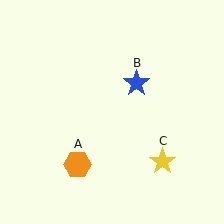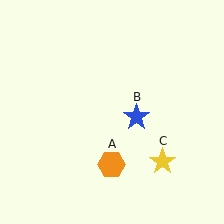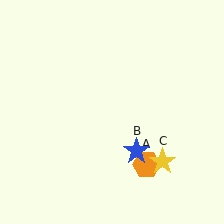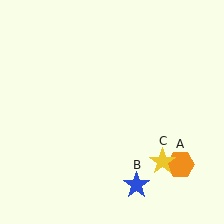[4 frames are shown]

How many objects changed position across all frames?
2 objects changed position: orange hexagon (object A), blue star (object B).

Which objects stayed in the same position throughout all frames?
Yellow star (object C) remained stationary.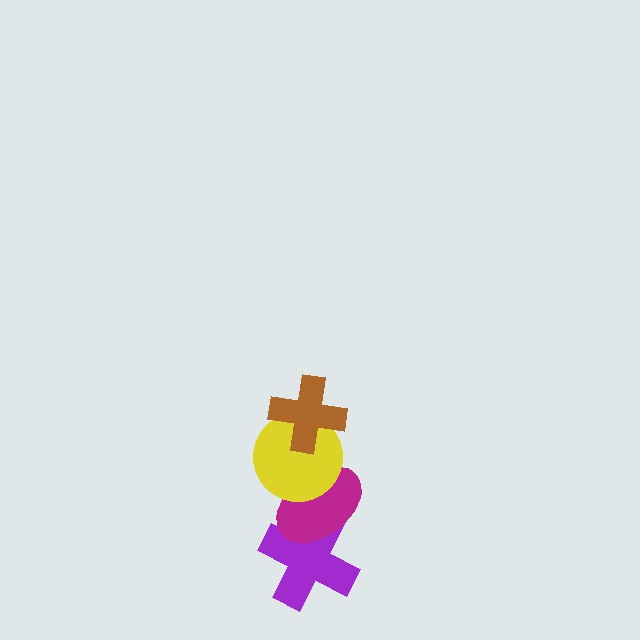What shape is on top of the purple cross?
The magenta ellipse is on top of the purple cross.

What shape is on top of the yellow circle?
The brown cross is on top of the yellow circle.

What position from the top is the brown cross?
The brown cross is 1st from the top.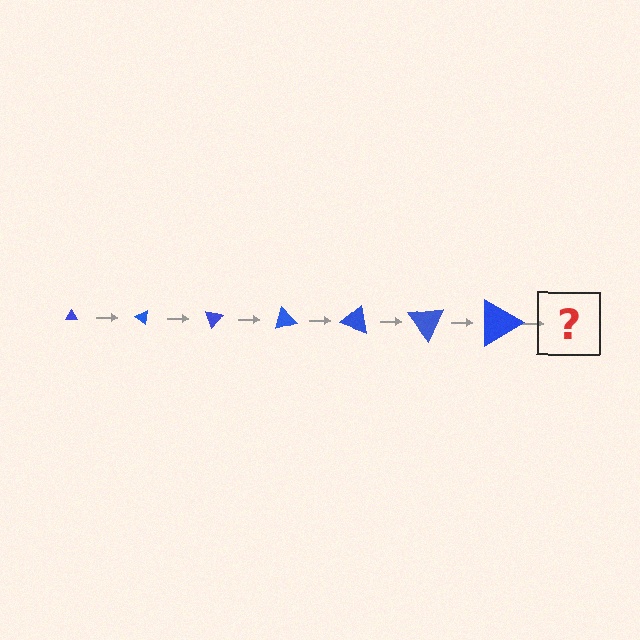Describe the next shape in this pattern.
It should be a triangle, larger than the previous one and rotated 245 degrees from the start.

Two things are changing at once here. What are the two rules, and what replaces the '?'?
The two rules are that the triangle grows larger each step and it rotates 35 degrees each step. The '?' should be a triangle, larger than the previous one and rotated 245 degrees from the start.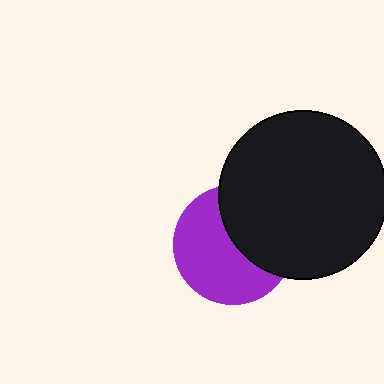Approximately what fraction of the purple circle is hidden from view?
Roughly 41% of the purple circle is hidden behind the black circle.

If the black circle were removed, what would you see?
You would see the complete purple circle.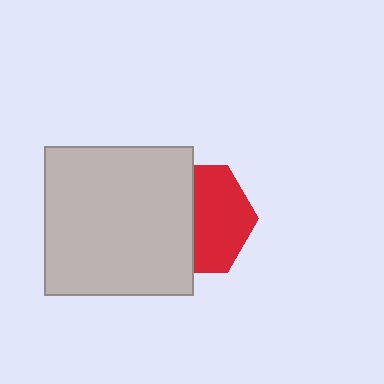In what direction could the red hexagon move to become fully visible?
The red hexagon could move right. That would shift it out from behind the light gray square entirely.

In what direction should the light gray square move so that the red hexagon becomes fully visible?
The light gray square should move left. That is the shortest direction to clear the overlap and leave the red hexagon fully visible.